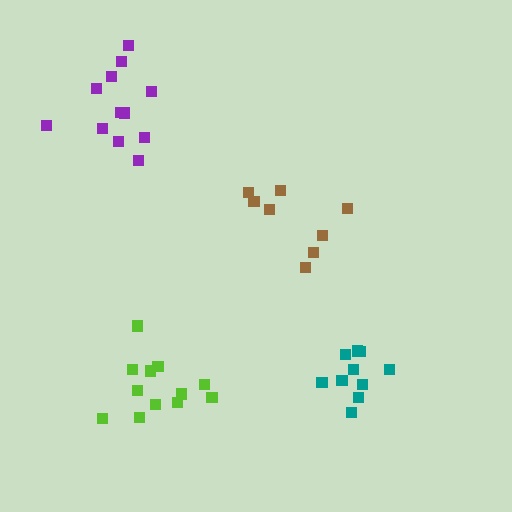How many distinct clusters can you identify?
There are 4 distinct clusters.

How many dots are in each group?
Group 1: 12 dots, Group 2: 12 dots, Group 3: 10 dots, Group 4: 8 dots (42 total).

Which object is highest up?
The purple cluster is topmost.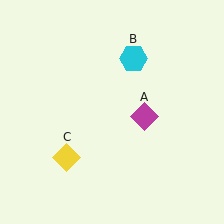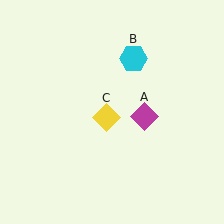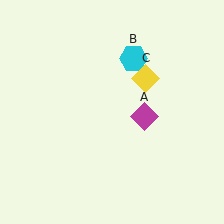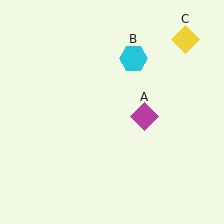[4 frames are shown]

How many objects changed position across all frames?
1 object changed position: yellow diamond (object C).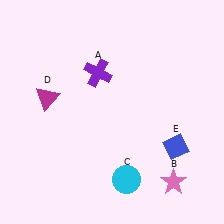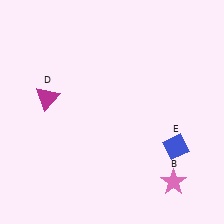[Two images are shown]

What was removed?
The purple cross (A), the cyan circle (C) were removed in Image 2.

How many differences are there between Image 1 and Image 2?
There are 2 differences between the two images.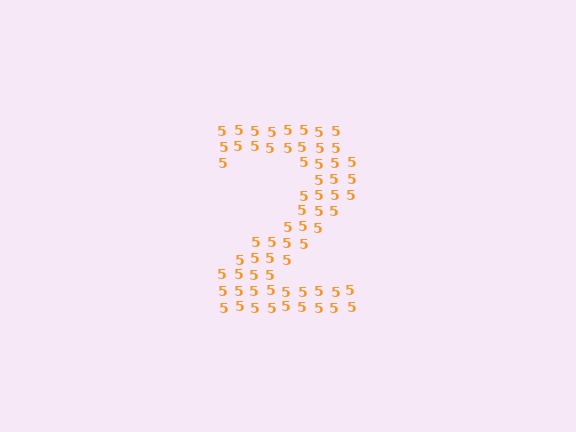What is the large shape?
The large shape is the digit 2.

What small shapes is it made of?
It is made of small digit 5's.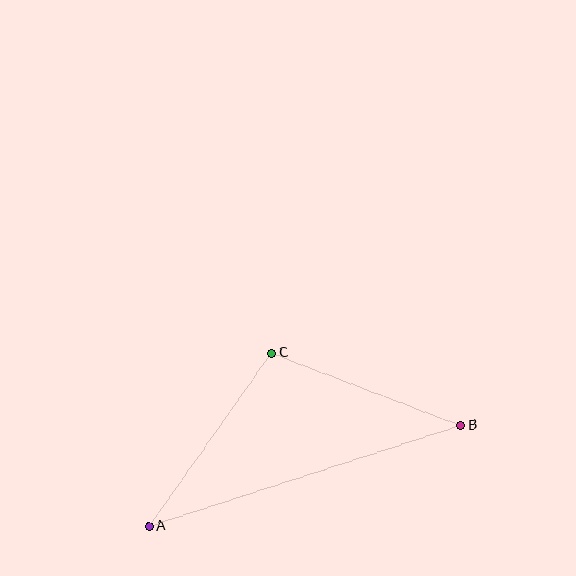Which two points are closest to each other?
Points B and C are closest to each other.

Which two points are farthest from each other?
Points A and B are farthest from each other.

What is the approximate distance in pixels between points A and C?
The distance between A and C is approximately 212 pixels.